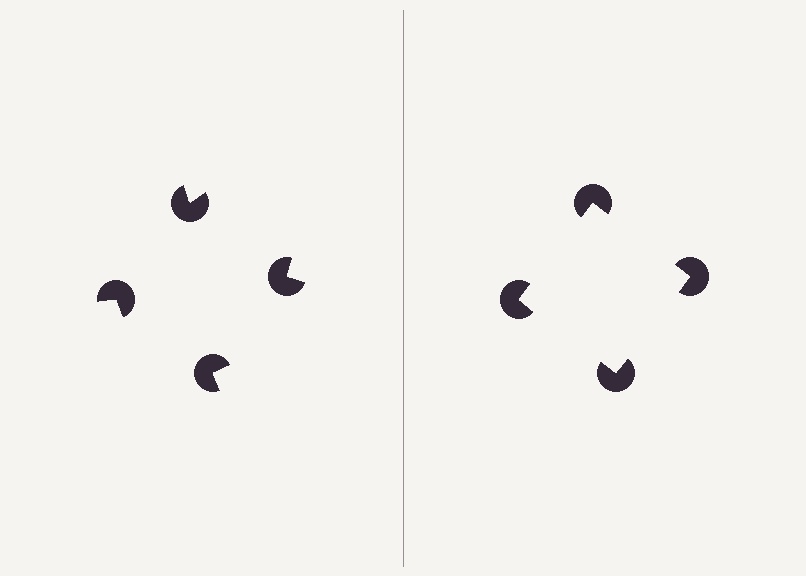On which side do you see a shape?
An illusory square appears on the right side. On the left side the wedge cuts are rotated, so no coherent shape forms.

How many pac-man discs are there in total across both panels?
8 — 4 on each side.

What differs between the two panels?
The pac-man discs are positioned identically on both sides; only the wedge orientations differ. On the right they align to a square; on the left they are misaligned.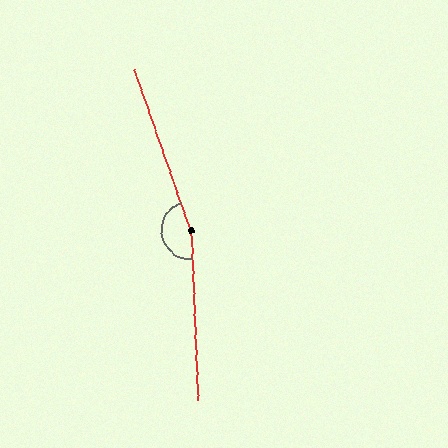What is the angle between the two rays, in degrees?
Approximately 163 degrees.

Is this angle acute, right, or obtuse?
It is obtuse.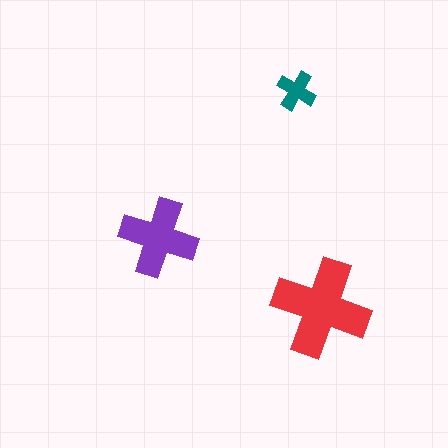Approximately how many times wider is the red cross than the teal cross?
About 2.5 times wider.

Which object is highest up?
The teal cross is topmost.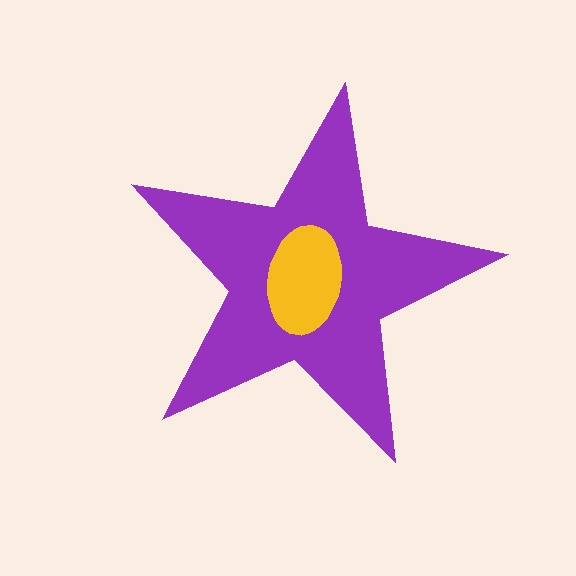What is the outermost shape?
The purple star.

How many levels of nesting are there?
2.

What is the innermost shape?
The yellow ellipse.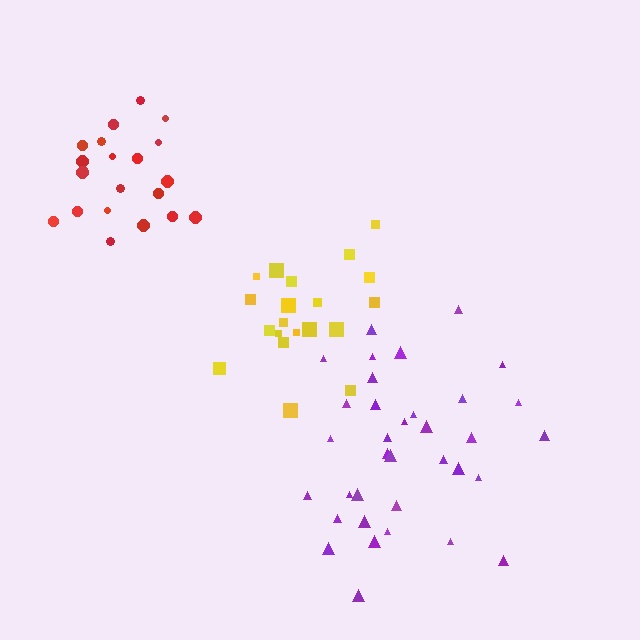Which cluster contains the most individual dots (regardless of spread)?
Purple (35).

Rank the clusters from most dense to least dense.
red, yellow, purple.